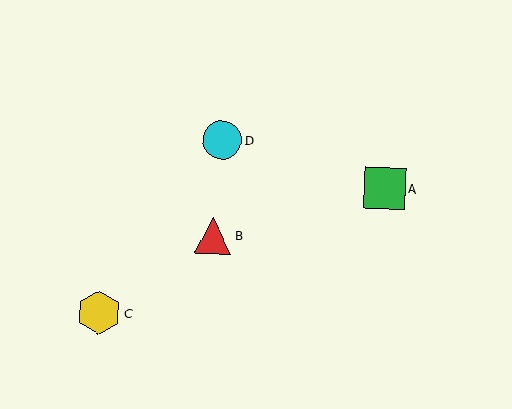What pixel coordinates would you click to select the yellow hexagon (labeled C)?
Click at (99, 313) to select the yellow hexagon C.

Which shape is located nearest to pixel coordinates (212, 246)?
The red triangle (labeled B) at (213, 236) is nearest to that location.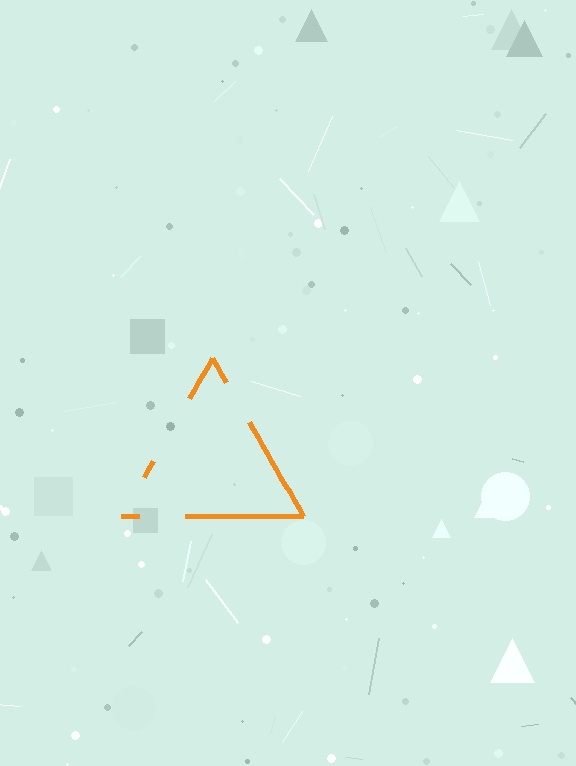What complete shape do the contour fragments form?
The contour fragments form a triangle.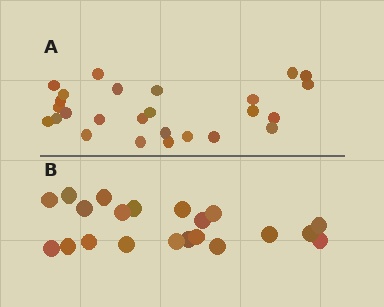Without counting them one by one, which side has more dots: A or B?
Region A (the top region) has more dots.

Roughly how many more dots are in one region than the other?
Region A has about 5 more dots than region B.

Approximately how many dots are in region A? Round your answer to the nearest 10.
About 30 dots. (The exact count is 26, which rounds to 30.)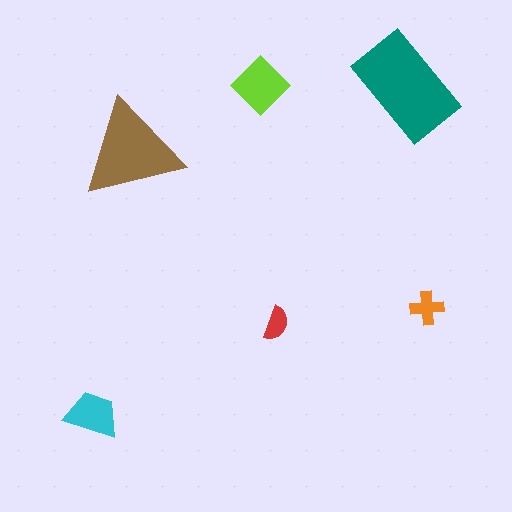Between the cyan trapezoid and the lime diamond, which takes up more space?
The lime diamond.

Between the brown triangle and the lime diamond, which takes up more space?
The brown triangle.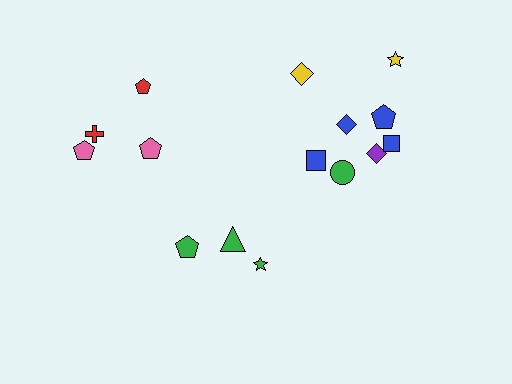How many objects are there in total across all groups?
There are 15 objects.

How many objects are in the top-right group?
There are 8 objects.